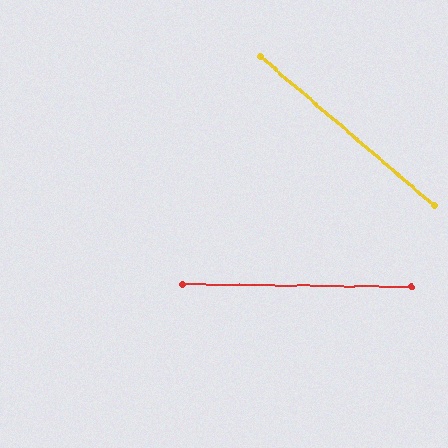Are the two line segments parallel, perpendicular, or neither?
Neither parallel nor perpendicular — they differ by about 40°.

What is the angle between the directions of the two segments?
Approximately 40 degrees.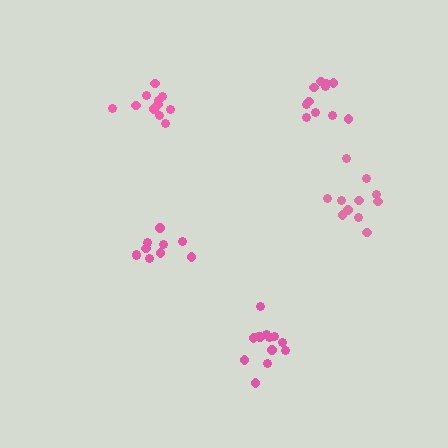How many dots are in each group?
Group 1: 11 dots, Group 2: 10 dots, Group 3: 11 dots, Group 4: 13 dots, Group 5: 11 dots (56 total).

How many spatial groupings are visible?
There are 5 spatial groupings.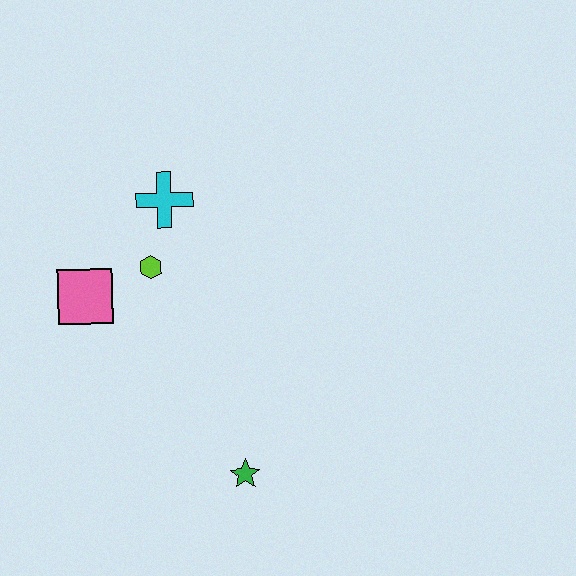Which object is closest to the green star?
The lime hexagon is closest to the green star.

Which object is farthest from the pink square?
The green star is farthest from the pink square.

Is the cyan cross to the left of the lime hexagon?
No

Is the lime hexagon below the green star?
No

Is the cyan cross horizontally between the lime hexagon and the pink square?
No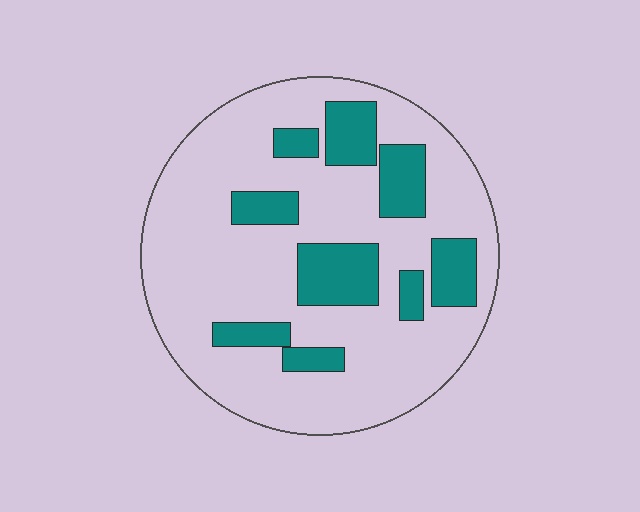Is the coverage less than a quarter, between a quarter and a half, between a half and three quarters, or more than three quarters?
Less than a quarter.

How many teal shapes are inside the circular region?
9.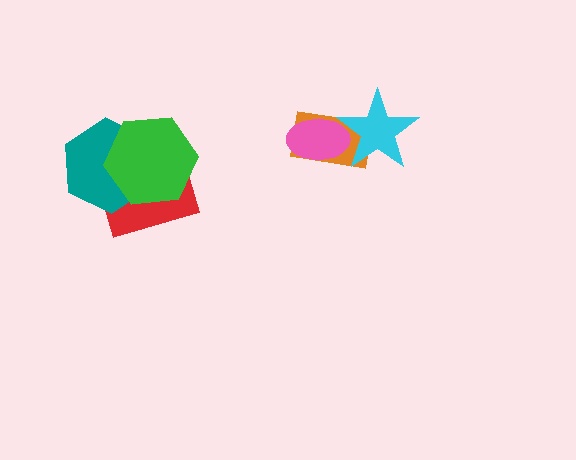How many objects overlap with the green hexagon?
2 objects overlap with the green hexagon.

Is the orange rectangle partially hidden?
Yes, it is partially covered by another shape.